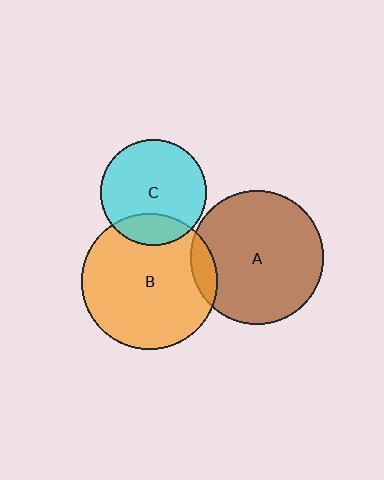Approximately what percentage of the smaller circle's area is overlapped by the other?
Approximately 10%.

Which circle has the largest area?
Circle B (orange).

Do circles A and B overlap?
Yes.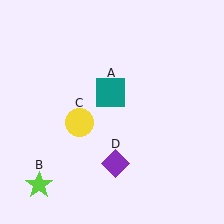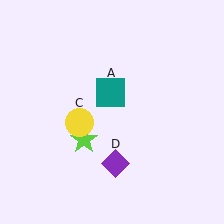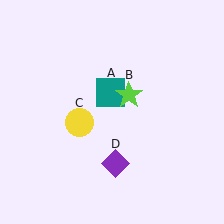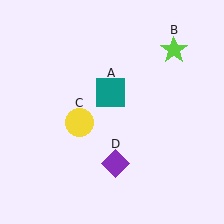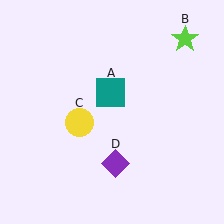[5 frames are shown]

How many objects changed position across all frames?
1 object changed position: lime star (object B).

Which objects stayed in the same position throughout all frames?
Teal square (object A) and yellow circle (object C) and purple diamond (object D) remained stationary.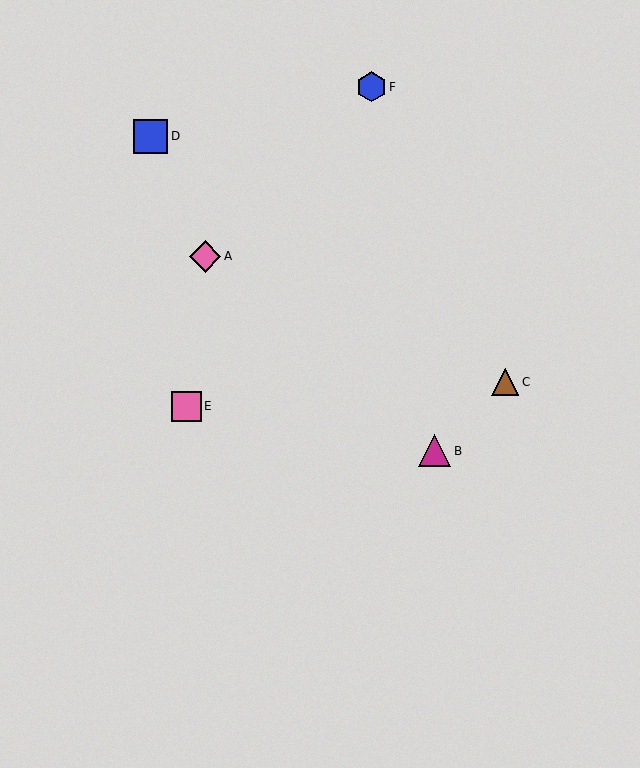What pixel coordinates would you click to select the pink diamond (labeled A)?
Click at (205, 256) to select the pink diamond A.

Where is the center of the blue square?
The center of the blue square is at (151, 136).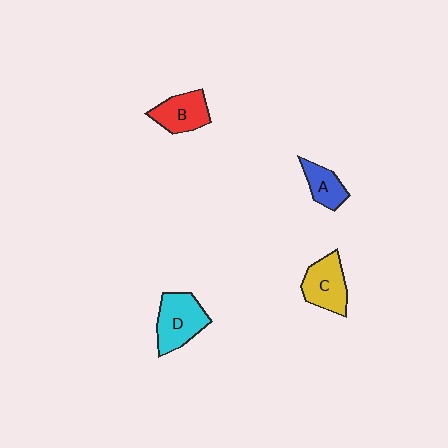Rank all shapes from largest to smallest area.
From largest to smallest: D (cyan), C (yellow), B (red), A (blue).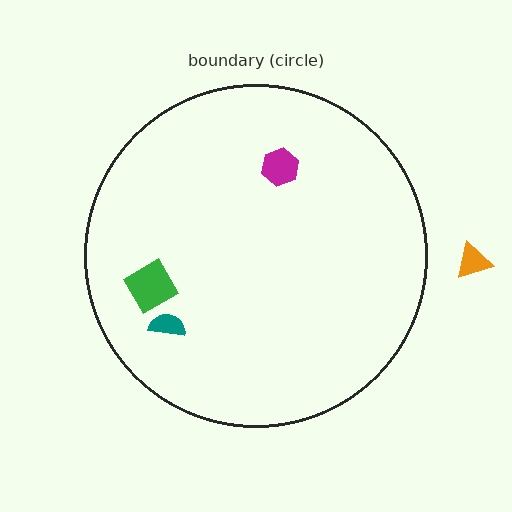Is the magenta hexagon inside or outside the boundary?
Inside.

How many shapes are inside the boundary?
3 inside, 1 outside.